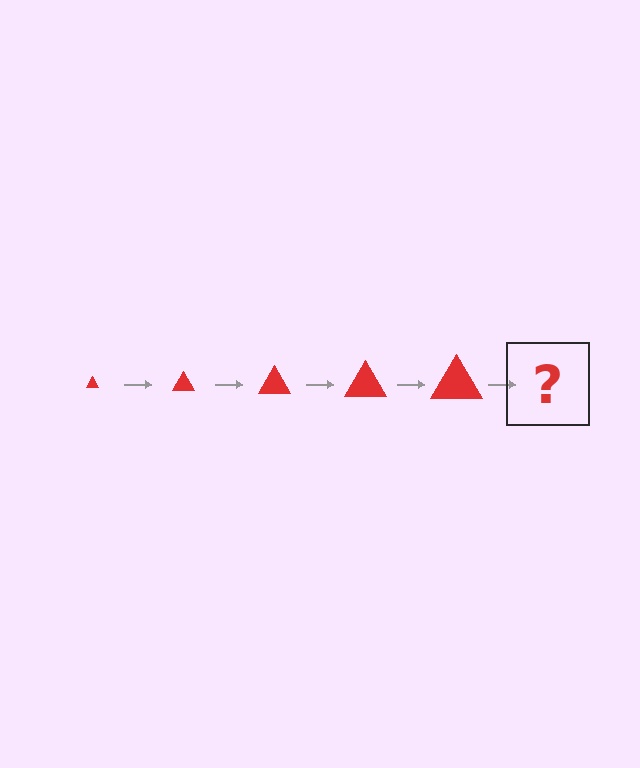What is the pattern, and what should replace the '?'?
The pattern is that the triangle gets progressively larger each step. The '?' should be a red triangle, larger than the previous one.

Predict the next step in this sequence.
The next step is a red triangle, larger than the previous one.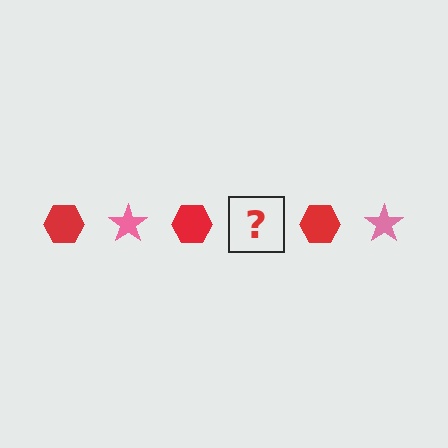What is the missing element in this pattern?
The missing element is a pink star.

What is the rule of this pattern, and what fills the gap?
The rule is that the pattern alternates between red hexagon and pink star. The gap should be filled with a pink star.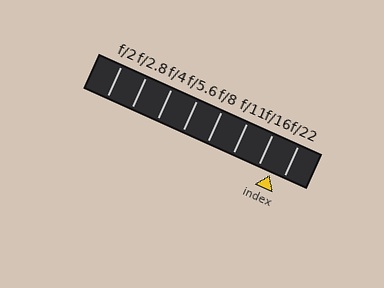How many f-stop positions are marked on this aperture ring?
There are 8 f-stop positions marked.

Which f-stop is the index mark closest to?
The index mark is closest to f/22.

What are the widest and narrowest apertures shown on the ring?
The widest aperture shown is f/2 and the narrowest is f/22.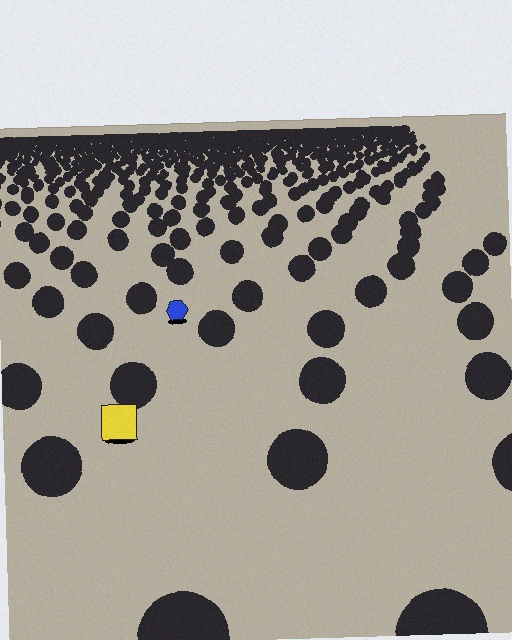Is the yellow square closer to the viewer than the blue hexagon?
Yes. The yellow square is closer — you can tell from the texture gradient: the ground texture is coarser near it.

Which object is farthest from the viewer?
The blue hexagon is farthest from the viewer. It appears smaller and the ground texture around it is denser.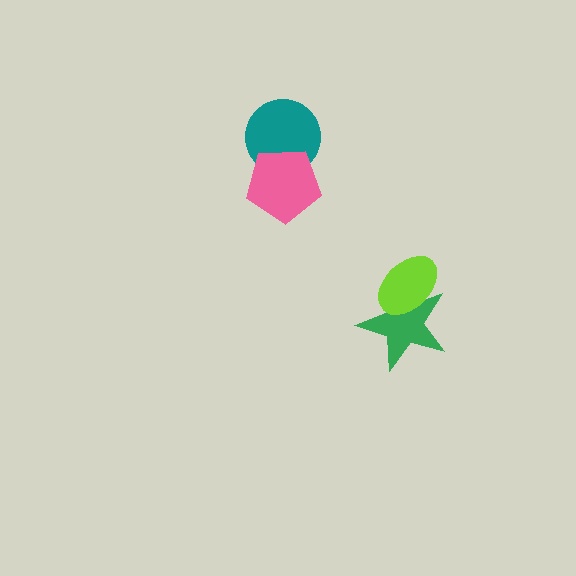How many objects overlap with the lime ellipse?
1 object overlaps with the lime ellipse.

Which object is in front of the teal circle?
The pink pentagon is in front of the teal circle.